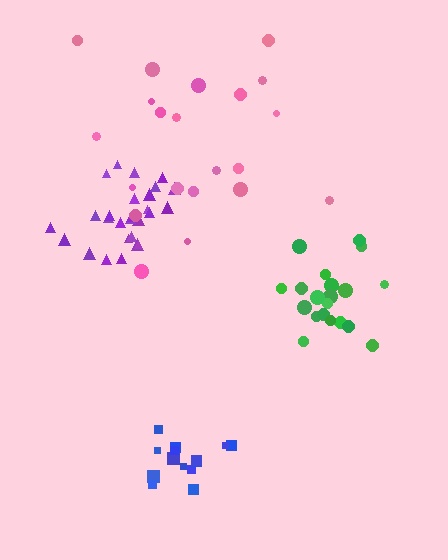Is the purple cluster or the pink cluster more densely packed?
Purple.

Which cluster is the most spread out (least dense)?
Pink.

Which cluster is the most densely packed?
Purple.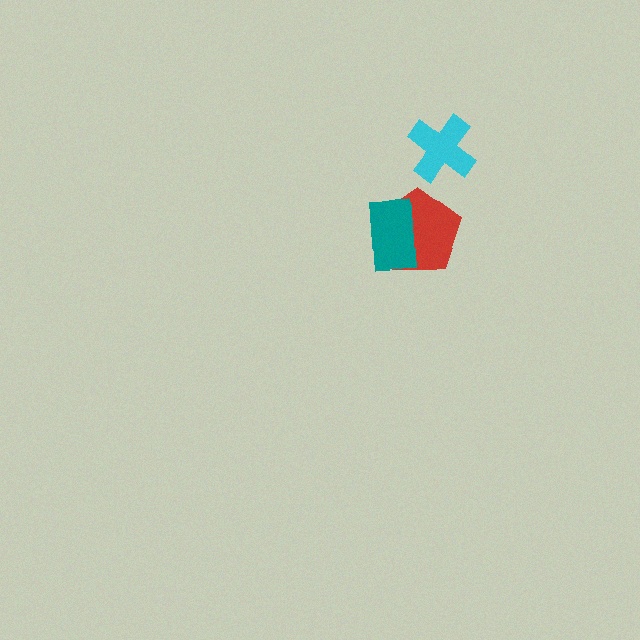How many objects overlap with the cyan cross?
0 objects overlap with the cyan cross.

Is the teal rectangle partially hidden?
No, no other shape covers it.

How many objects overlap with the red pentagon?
1 object overlaps with the red pentagon.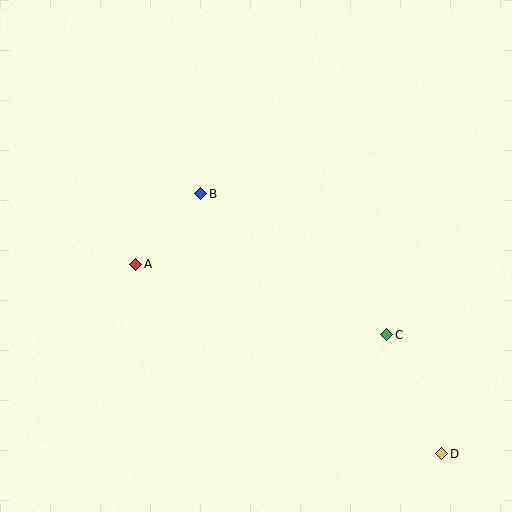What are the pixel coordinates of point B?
Point B is at (201, 194).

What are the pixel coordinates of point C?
Point C is at (387, 335).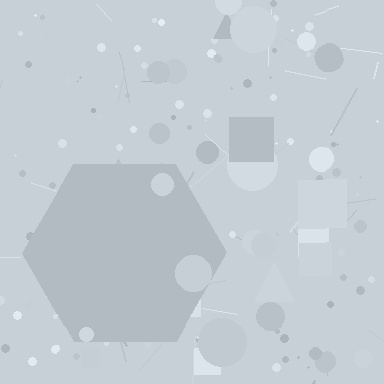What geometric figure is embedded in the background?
A hexagon is embedded in the background.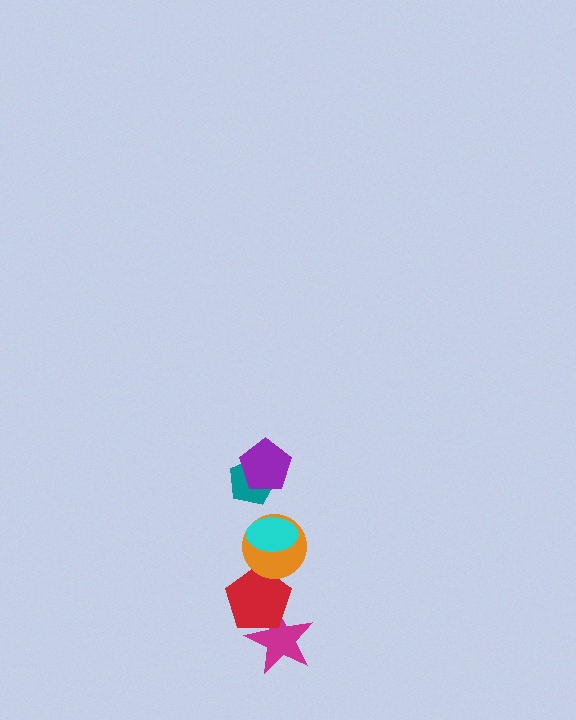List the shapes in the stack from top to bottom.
From top to bottom: the purple pentagon, the teal pentagon, the cyan ellipse, the orange circle, the red pentagon, the magenta star.